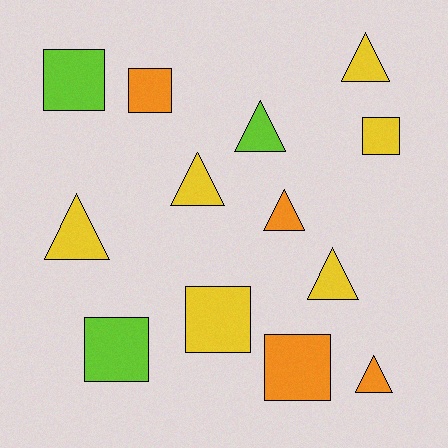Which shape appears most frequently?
Triangle, with 7 objects.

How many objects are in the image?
There are 13 objects.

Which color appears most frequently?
Yellow, with 6 objects.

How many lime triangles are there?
There is 1 lime triangle.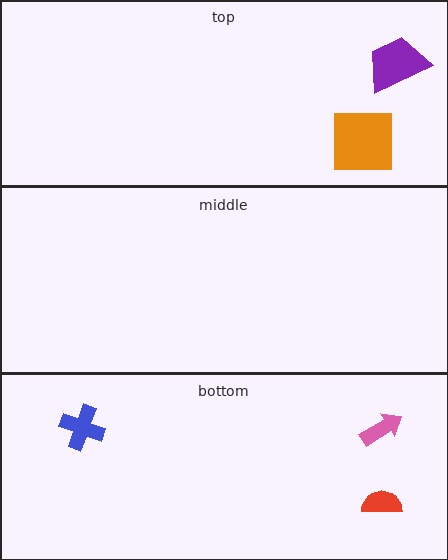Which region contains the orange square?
The top region.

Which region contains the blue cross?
The bottom region.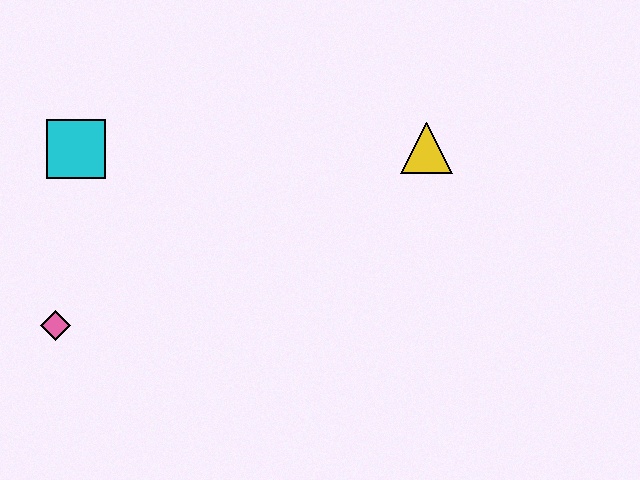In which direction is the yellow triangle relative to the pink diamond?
The yellow triangle is to the right of the pink diamond.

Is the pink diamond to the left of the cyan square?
Yes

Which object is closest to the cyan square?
The pink diamond is closest to the cyan square.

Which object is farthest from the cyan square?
The yellow triangle is farthest from the cyan square.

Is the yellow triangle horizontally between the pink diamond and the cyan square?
No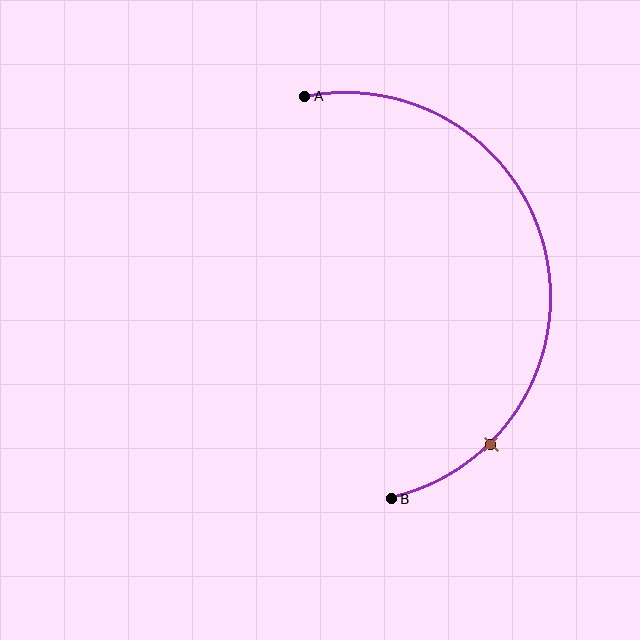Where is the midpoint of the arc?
The arc midpoint is the point on the curve farthest from the straight line joining A and B. It sits to the right of that line.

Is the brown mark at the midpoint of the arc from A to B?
No. The brown mark lies on the arc but is closer to endpoint B. The arc midpoint would be at the point on the curve equidistant along the arc from both A and B.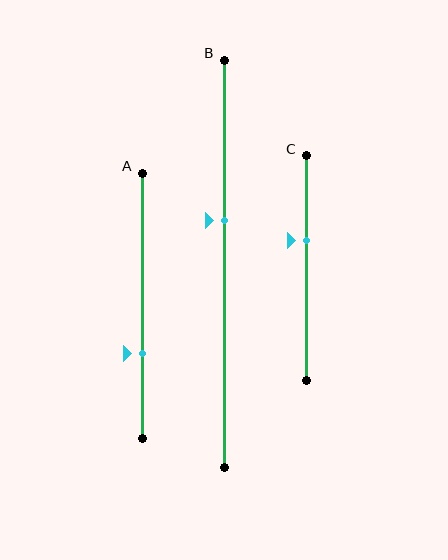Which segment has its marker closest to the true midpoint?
Segment B has its marker closest to the true midpoint.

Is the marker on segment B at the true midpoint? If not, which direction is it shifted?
No, the marker on segment B is shifted upward by about 11% of the segment length.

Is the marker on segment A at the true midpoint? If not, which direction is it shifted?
No, the marker on segment A is shifted downward by about 18% of the segment length.